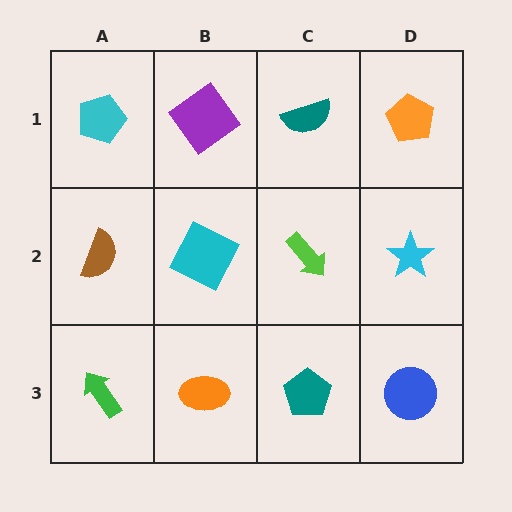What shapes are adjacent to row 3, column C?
A lime arrow (row 2, column C), an orange ellipse (row 3, column B), a blue circle (row 3, column D).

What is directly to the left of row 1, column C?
A purple diamond.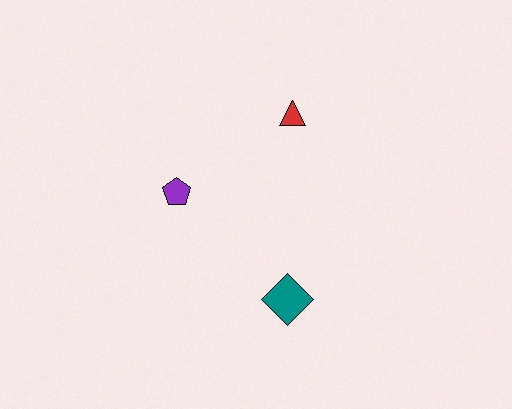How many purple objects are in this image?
There is 1 purple object.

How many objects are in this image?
There are 3 objects.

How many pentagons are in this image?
There is 1 pentagon.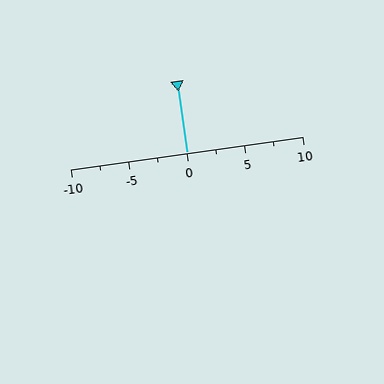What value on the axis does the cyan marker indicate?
The marker indicates approximately 0.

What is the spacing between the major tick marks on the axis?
The major ticks are spaced 5 apart.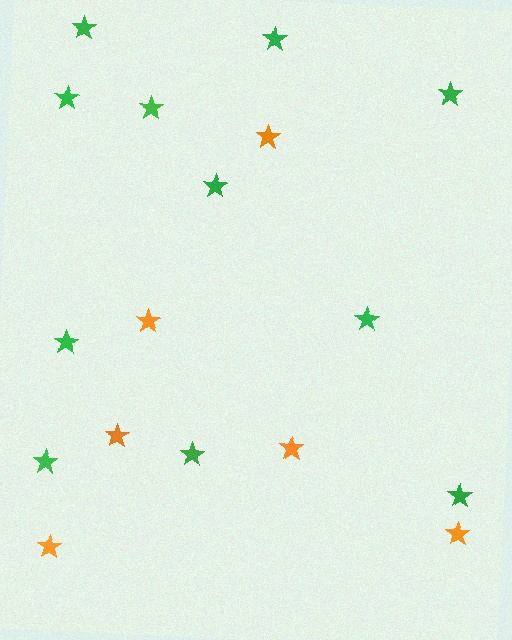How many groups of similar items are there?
There are 2 groups: one group of orange stars (6) and one group of green stars (11).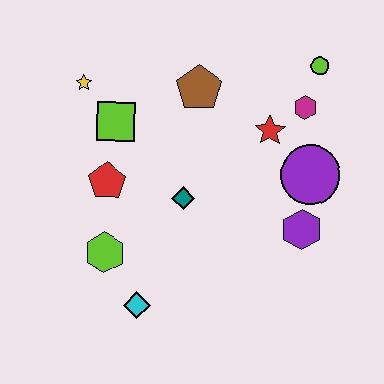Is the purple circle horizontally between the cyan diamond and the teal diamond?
No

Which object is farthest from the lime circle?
The cyan diamond is farthest from the lime circle.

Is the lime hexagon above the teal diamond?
No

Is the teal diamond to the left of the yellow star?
No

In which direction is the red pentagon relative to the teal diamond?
The red pentagon is to the left of the teal diamond.